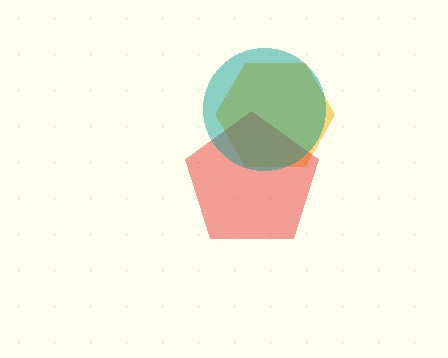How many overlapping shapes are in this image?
There are 3 overlapping shapes in the image.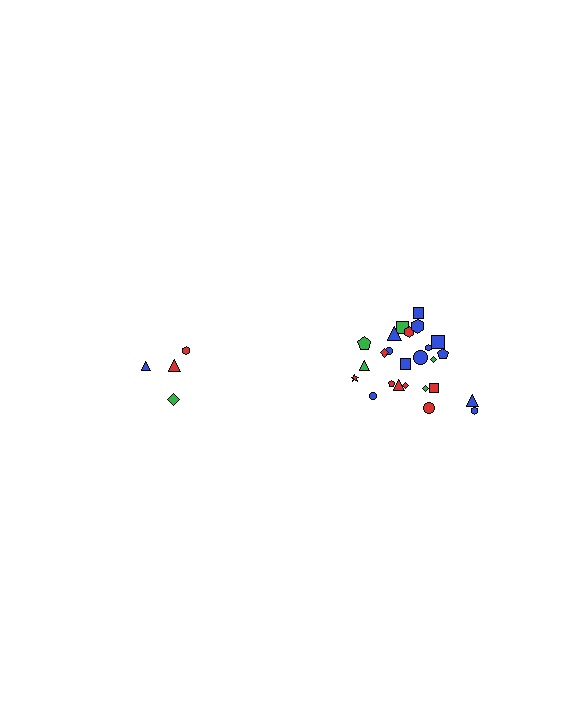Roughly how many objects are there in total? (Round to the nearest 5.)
Roughly 30 objects in total.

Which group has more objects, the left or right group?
The right group.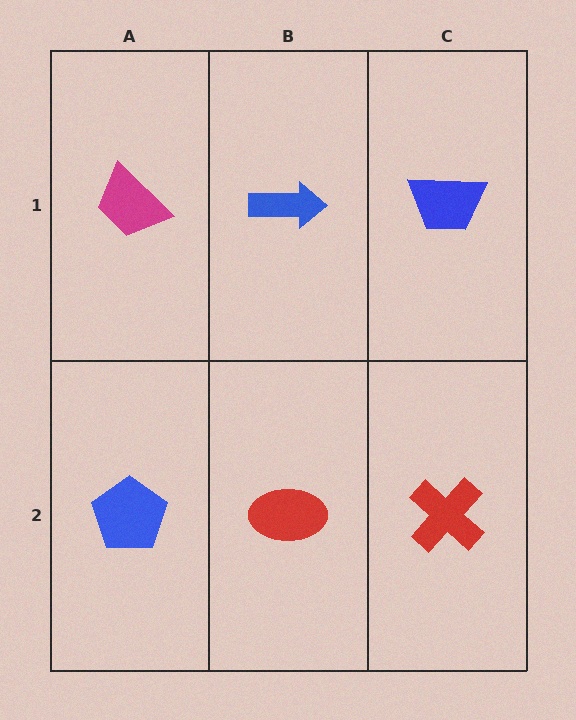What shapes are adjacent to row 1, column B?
A red ellipse (row 2, column B), a magenta trapezoid (row 1, column A), a blue trapezoid (row 1, column C).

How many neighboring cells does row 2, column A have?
2.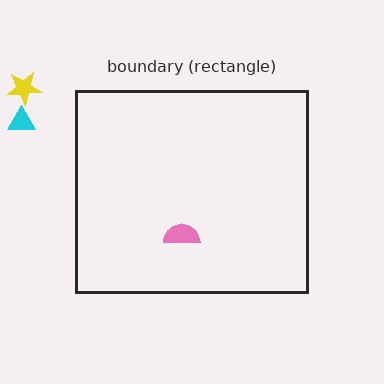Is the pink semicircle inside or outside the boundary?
Inside.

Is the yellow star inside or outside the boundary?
Outside.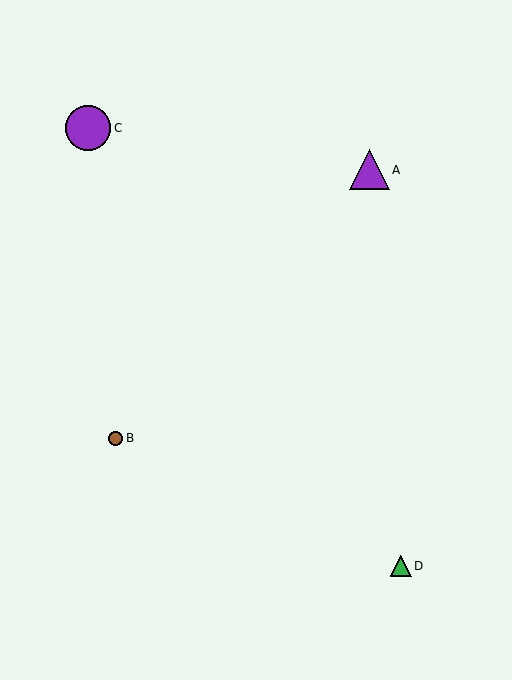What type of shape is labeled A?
Shape A is a purple triangle.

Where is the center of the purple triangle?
The center of the purple triangle is at (370, 170).